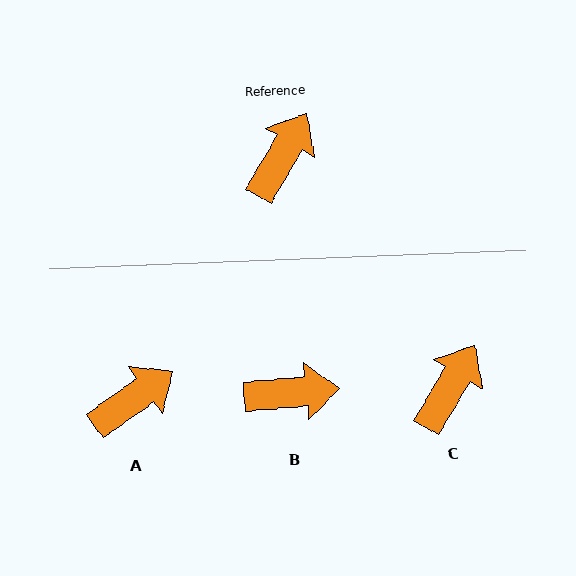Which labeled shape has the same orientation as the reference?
C.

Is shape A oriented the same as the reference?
No, it is off by about 24 degrees.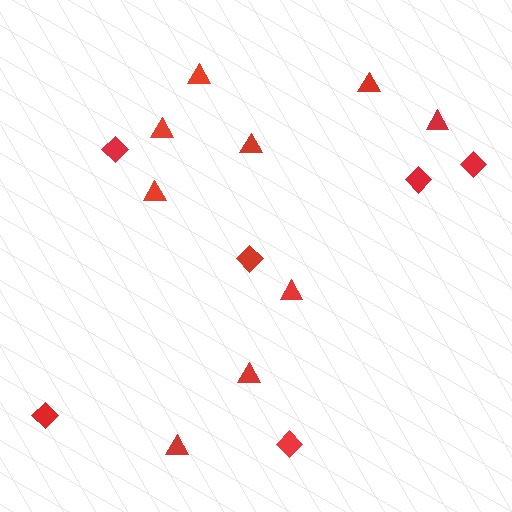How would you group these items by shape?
There are 2 groups: one group of diamonds (6) and one group of triangles (9).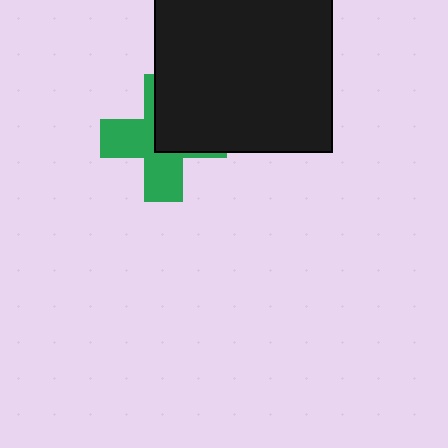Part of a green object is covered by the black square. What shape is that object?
It is a cross.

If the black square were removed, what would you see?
You would see the complete green cross.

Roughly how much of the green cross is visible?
About half of it is visible (roughly 54%).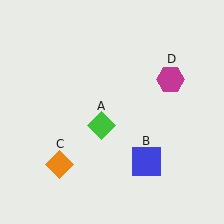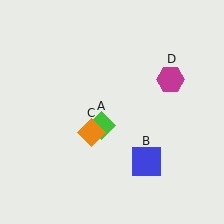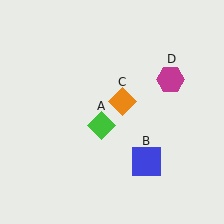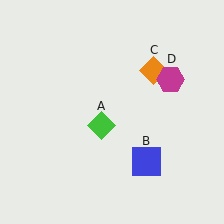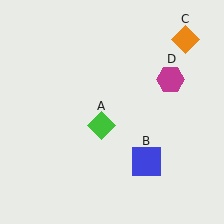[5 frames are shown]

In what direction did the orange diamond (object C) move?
The orange diamond (object C) moved up and to the right.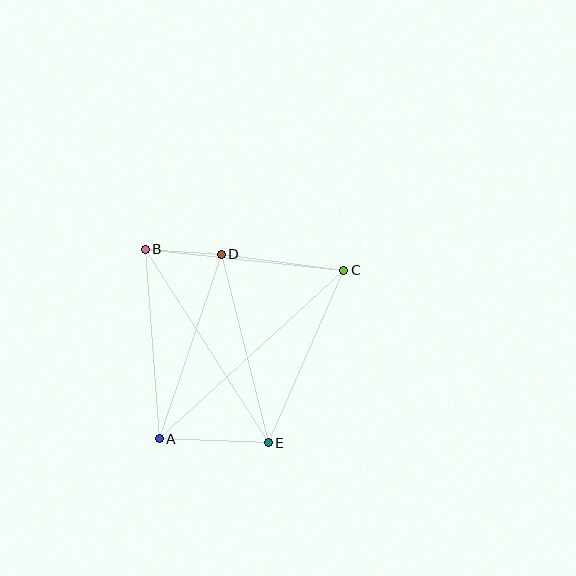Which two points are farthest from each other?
Points A and C are farthest from each other.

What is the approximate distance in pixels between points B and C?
The distance between B and C is approximately 200 pixels.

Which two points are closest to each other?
Points B and D are closest to each other.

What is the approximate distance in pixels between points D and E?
The distance between D and E is approximately 194 pixels.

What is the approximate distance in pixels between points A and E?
The distance between A and E is approximately 109 pixels.